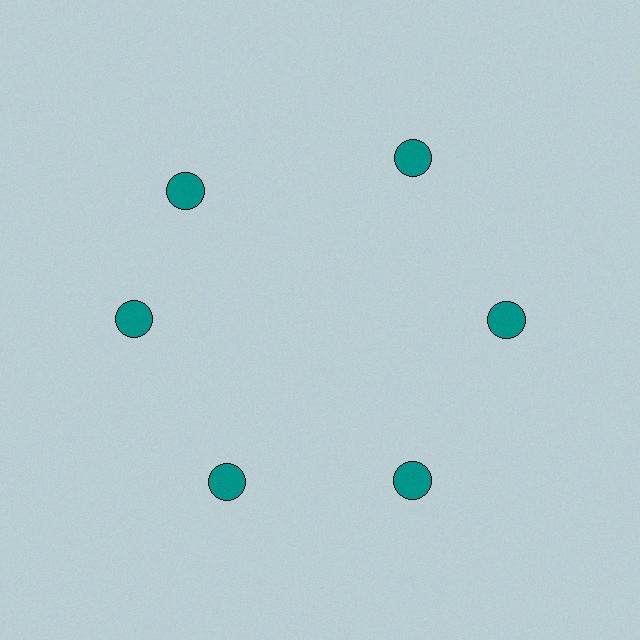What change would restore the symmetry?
The symmetry would be restored by rotating it back into even spacing with its neighbors so that all 6 circles sit at equal angles and equal distance from the center.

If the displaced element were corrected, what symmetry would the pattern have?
It would have 6-fold rotational symmetry — the pattern would map onto itself every 60 degrees.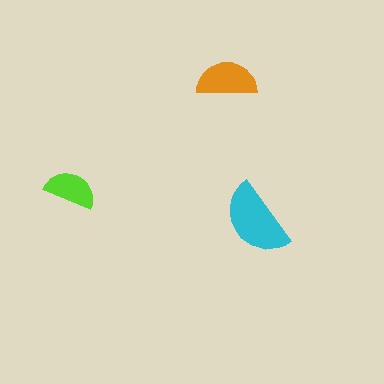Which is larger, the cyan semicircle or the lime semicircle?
The cyan one.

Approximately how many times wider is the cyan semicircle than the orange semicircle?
About 1.5 times wider.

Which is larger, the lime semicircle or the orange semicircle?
The orange one.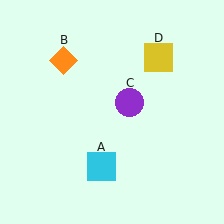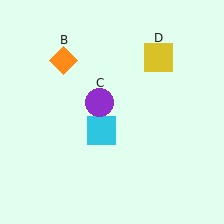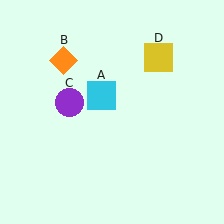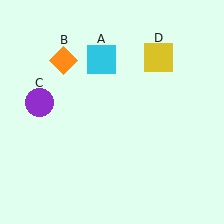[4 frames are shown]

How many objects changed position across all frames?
2 objects changed position: cyan square (object A), purple circle (object C).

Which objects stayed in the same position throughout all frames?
Orange diamond (object B) and yellow square (object D) remained stationary.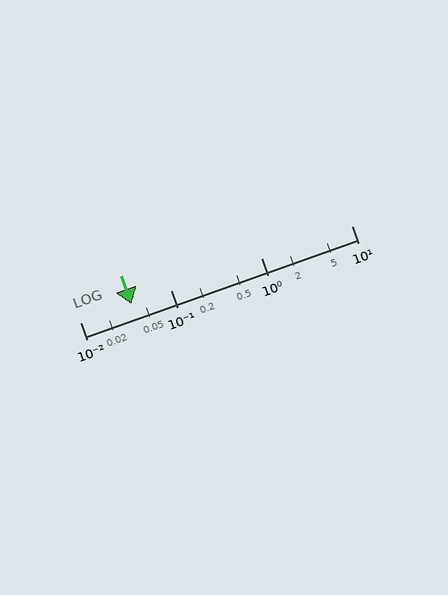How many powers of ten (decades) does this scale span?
The scale spans 3 decades, from 0.01 to 10.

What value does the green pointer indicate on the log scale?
The pointer indicates approximately 0.037.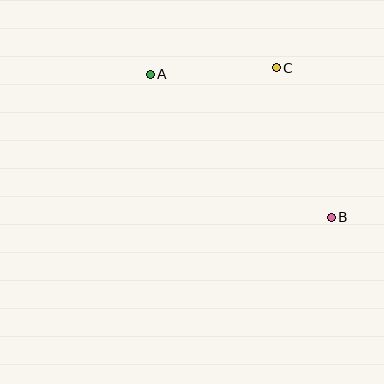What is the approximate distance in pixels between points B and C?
The distance between B and C is approximately 159 pixels.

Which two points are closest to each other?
Points A and C are closest to each other.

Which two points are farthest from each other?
Points A and B are farthest from each other.